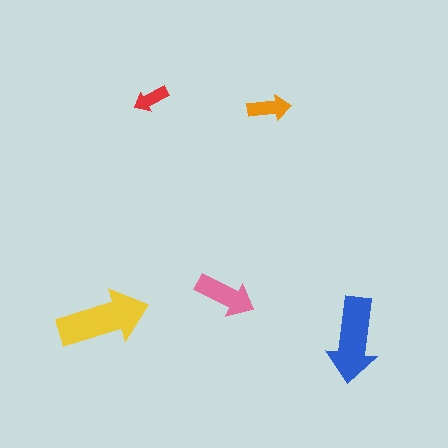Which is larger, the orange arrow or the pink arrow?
The pink one.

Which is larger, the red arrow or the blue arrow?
The blue one.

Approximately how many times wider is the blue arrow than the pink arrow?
About 1.5 times wider.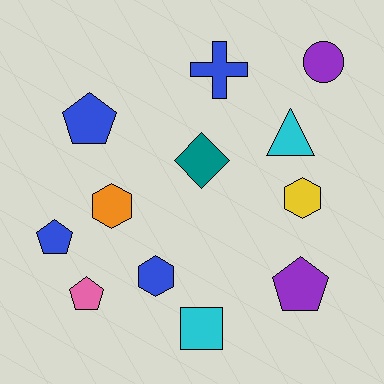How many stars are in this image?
There are no stars.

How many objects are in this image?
There are 12 objects.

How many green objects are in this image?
There are no green objects.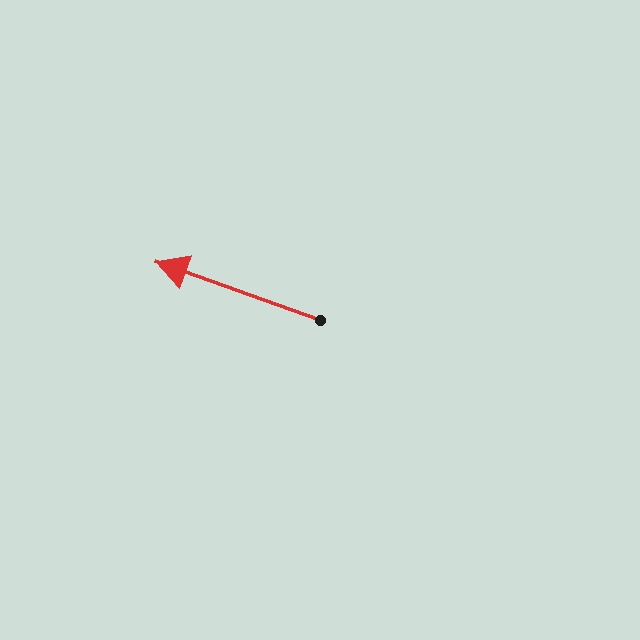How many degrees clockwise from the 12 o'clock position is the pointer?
Approximately 290 degrees.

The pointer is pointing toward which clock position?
Roughly 10 o'clock.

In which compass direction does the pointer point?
West.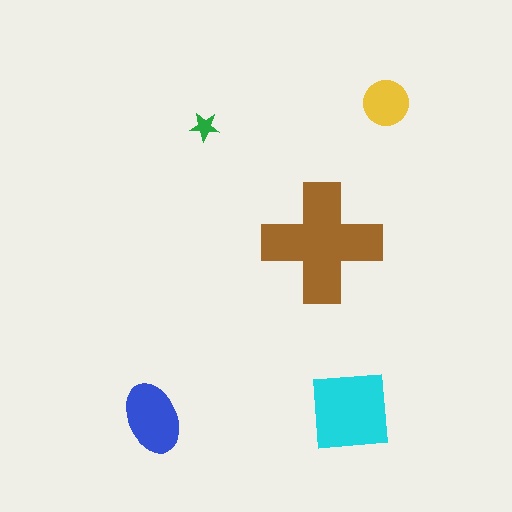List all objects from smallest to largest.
The green star, the yellow circle, the blue ellipse, the cyan square, the brown cross.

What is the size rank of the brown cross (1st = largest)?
1st.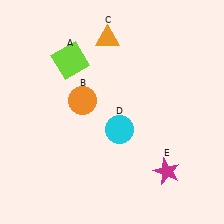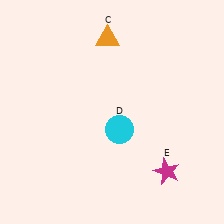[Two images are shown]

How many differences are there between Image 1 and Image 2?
There are 2 differences between the two images.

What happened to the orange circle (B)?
The orange circle (B) was removed in Image 2. It was in the top-left area of Image 1.